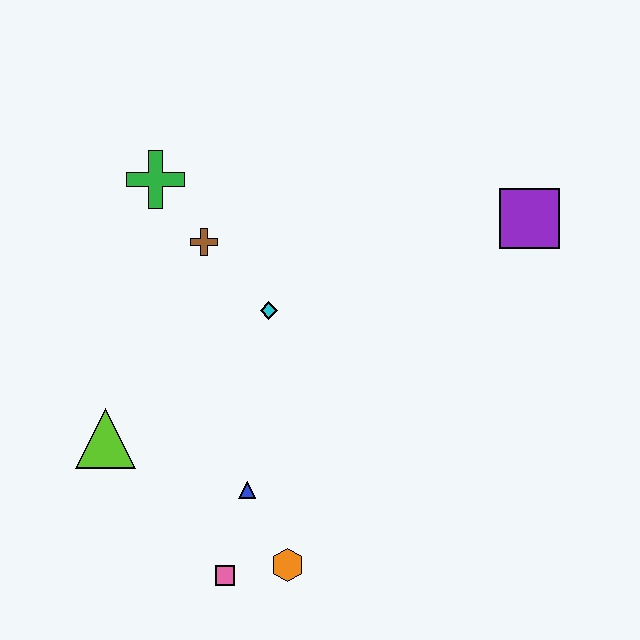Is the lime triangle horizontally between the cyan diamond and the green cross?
No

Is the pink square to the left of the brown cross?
No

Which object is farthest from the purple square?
The lime triangle is farthest from the purple square.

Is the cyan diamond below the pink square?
No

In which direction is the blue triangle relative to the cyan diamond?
The blue triangle is below the cyan diamond.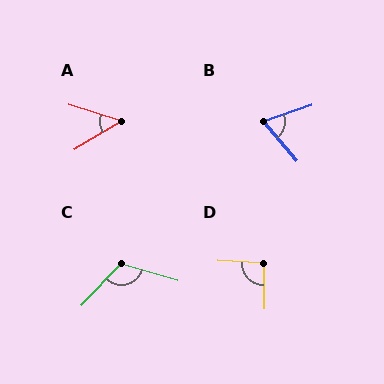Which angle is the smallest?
A, at approximately 48 degrees.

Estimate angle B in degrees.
Approximately 68 degrees.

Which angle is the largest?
C, at approximately 118 degrees.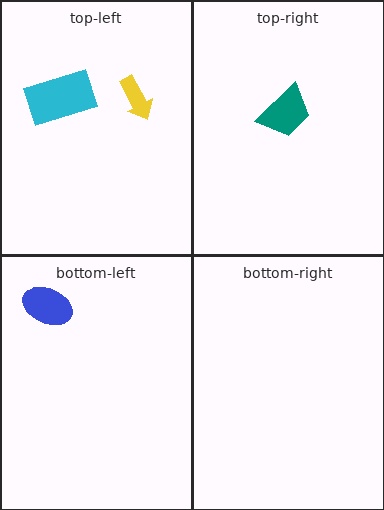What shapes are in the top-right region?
The teal trapezoid.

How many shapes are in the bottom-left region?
1.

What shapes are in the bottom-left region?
The blue ellipse.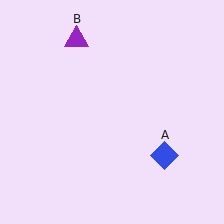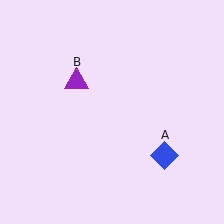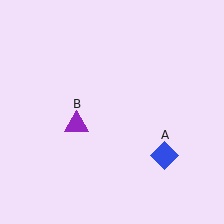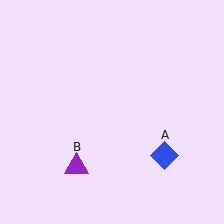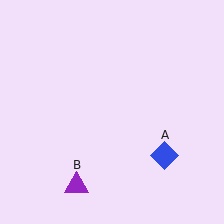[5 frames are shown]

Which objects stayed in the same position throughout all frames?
Blue diamond (object A) remained stationary.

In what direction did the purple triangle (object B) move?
The purple triangle (object B) moved down.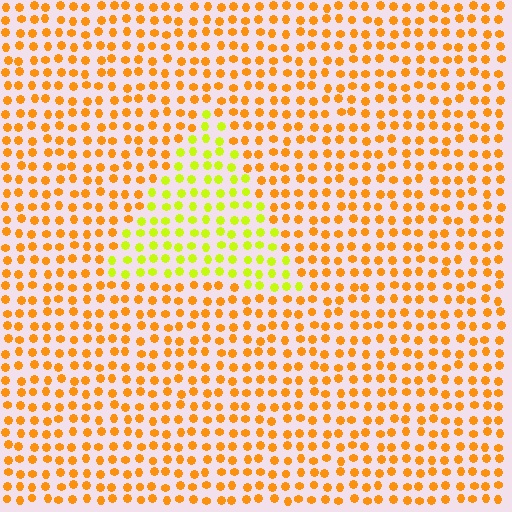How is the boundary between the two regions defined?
The boundary is defined purely by a slight shift in hue (about 41 degrees). Spacing, size, and orientation are identical on both sides.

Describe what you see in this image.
The image is filled with small orange elements in a uniform arrangement. A triangle-shaped region is visible where the elements are tinted to a slightly different hue, forming a subtle color boundary.